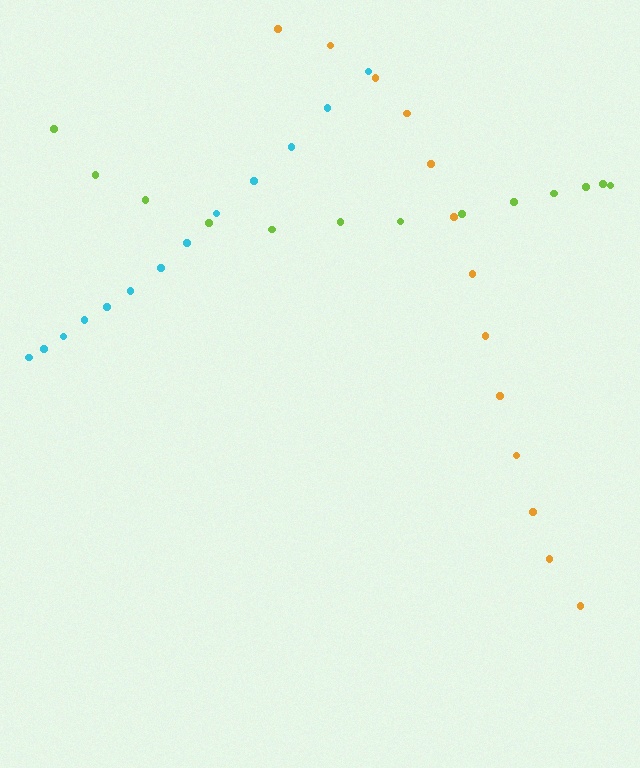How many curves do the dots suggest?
There are 3 distinct paths.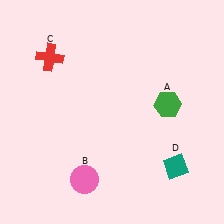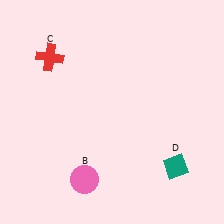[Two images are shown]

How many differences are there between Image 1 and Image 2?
There is 1 difference between the two images.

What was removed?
The green hexagon (A) was removed in Image 2.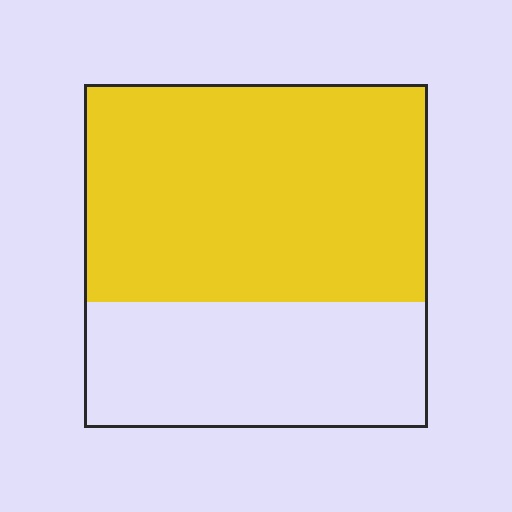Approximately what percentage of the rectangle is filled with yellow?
Approximately 65%.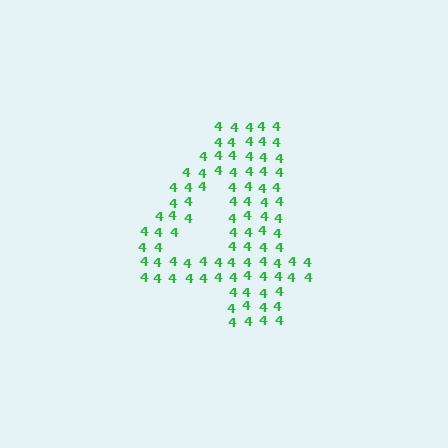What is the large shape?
The large shape is the digit 4.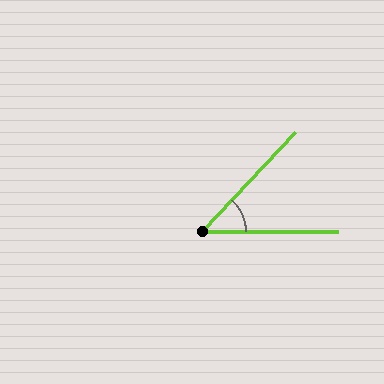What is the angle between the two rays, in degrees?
Approximately 47 degrees.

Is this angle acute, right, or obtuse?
It is acute.